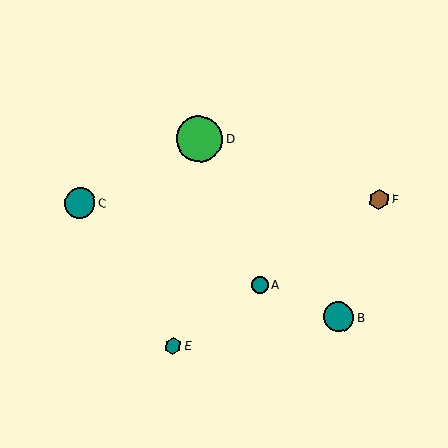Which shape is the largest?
The green circle (labeled D) is the largest.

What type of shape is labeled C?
Shape C is a teal circle.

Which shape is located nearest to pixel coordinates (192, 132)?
The green circle (labeled D) at (199, 139) is nearest to that location.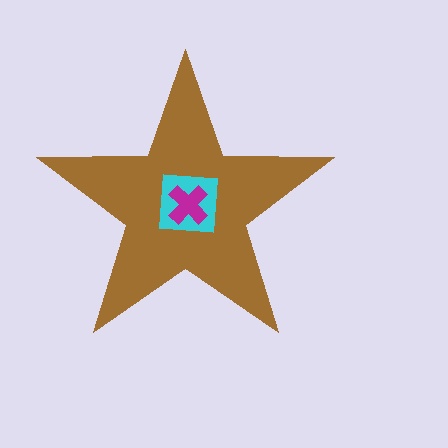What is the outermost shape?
The brown star.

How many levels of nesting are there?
3.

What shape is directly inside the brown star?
The cyan square.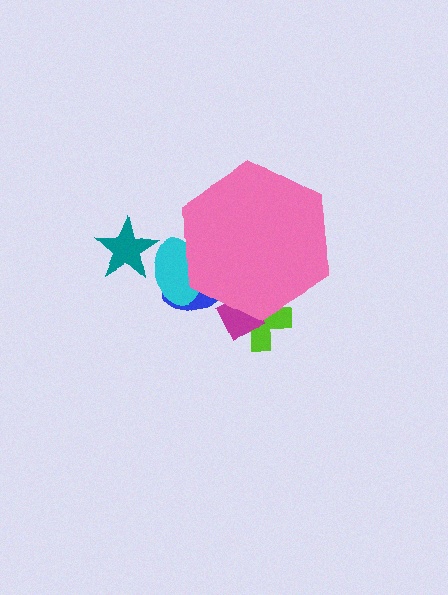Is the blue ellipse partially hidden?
Yes, the blue ellipse is partially hidden behind the pink hexagon.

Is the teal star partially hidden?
No, the teal star is fully visible.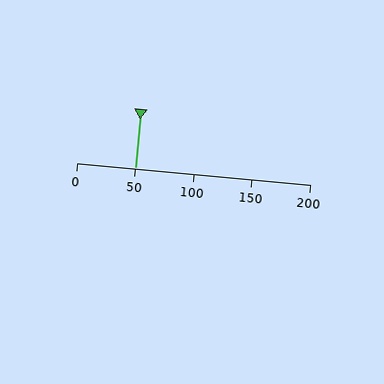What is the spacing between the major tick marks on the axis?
The major ticks are spaced 50 apart.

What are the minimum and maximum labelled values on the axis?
The axis runs from 0 to 200.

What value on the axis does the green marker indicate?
The marker indicates approximately 50.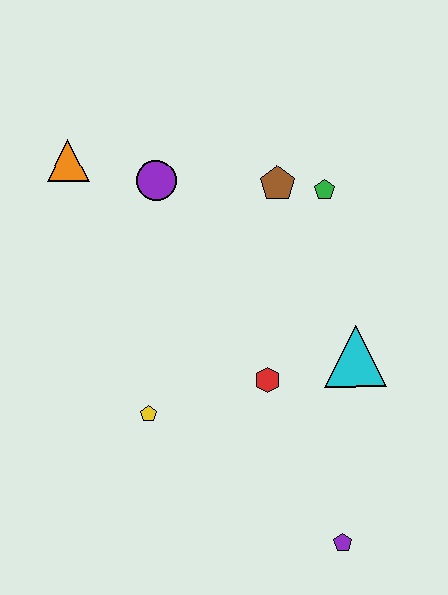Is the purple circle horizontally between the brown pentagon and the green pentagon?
No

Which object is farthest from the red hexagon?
The orange triangle is farthest from the red hexagon.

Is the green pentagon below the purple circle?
Yes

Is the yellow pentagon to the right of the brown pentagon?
No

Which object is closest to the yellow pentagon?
The red hexagon is closest to the yellow pentagon.